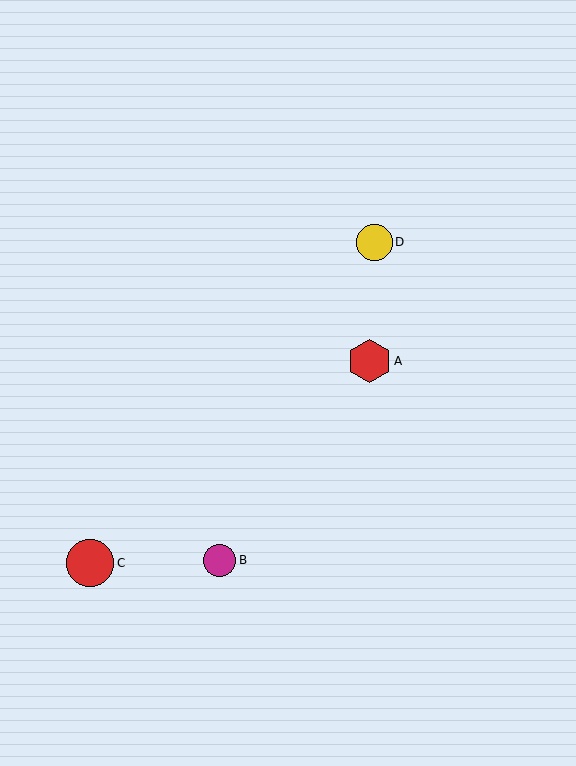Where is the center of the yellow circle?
The center of the yellow circle is at (374, 242).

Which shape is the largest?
The red circle (labeled C) is the largest.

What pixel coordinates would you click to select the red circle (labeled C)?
Click at (90, 563) to select the red circle C.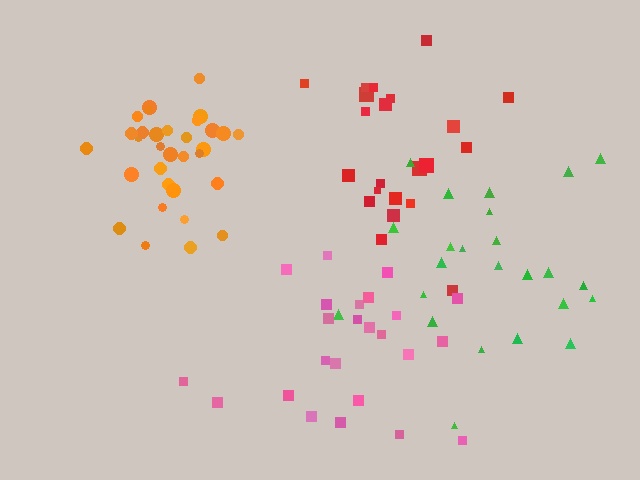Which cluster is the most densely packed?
Orange.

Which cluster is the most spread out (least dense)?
Green.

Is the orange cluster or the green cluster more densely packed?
Orange.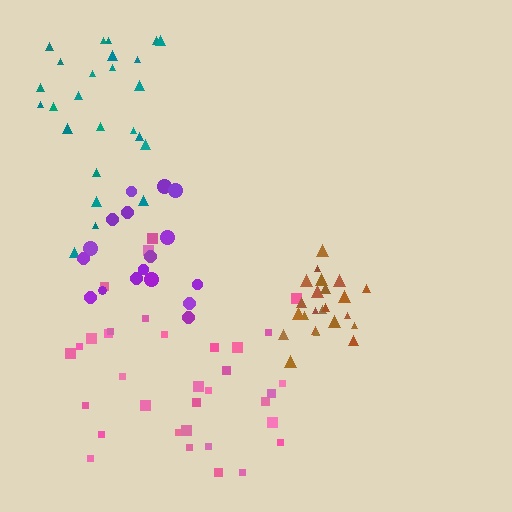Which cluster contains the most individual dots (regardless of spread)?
Pink (34).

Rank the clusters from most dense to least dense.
brown, pink, purple, teal.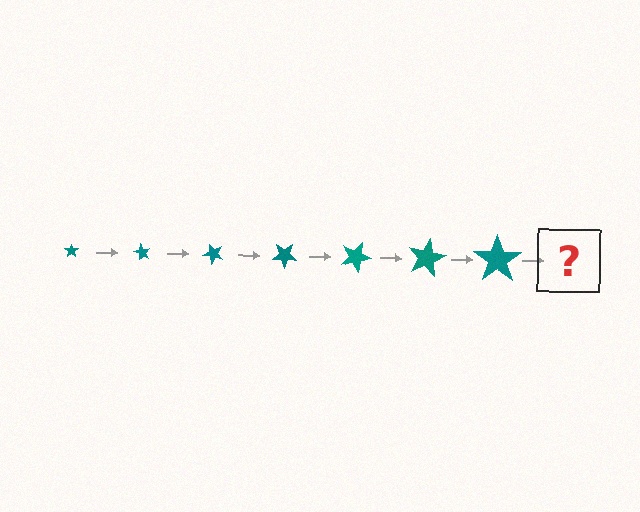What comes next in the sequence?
The next element should be a star, larger than the previous one and rotated 420 degrees from the start.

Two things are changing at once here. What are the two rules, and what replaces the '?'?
The two rules are that the star grows larger each step and it rotates 60 degrees each step. The '?' should be a star, larger than the previous one and rotated 420 degrees from the start.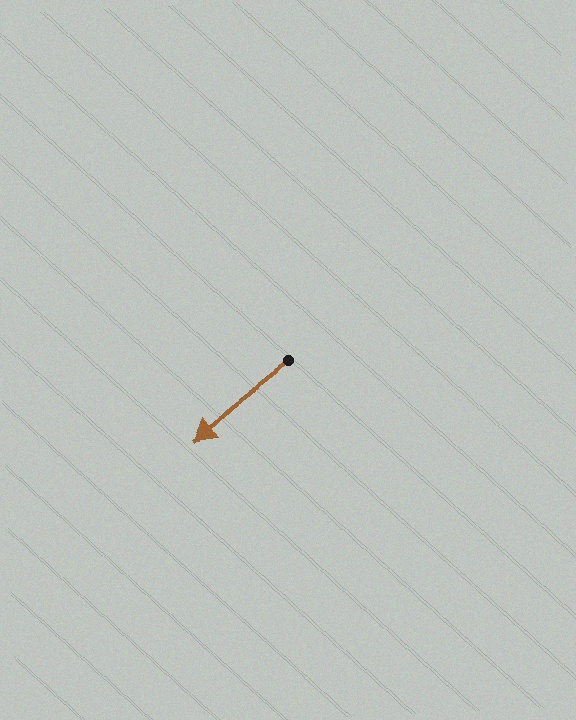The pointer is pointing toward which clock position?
Roughly 8 o'clock.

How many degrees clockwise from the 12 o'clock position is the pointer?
Approximately 232 degrees.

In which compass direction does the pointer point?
Southwest.